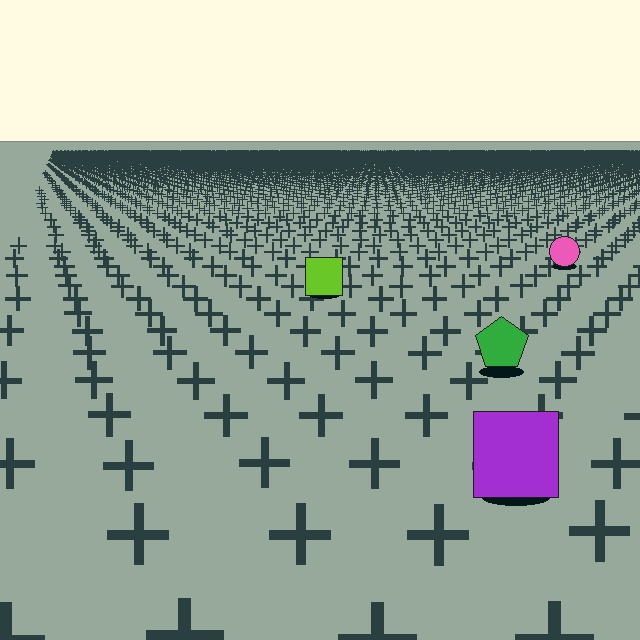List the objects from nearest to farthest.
From nearest to farthest: the purple square, the green pentagon, the lime square, the pink circle.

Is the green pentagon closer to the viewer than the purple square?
No. The purple square is closer — you can tell from the texture gradient: the ground texture is coarser near it.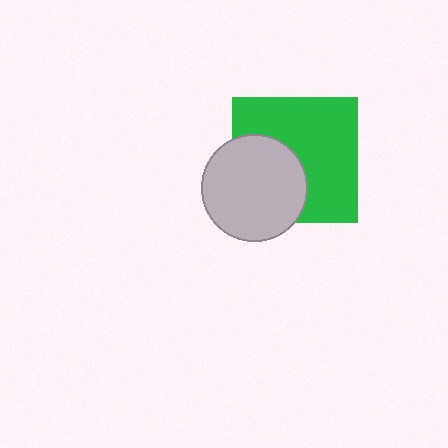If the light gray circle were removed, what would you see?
You would see the complete green square.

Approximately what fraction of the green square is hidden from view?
Roughly 38% of the green square is hidden behind the light gray circle.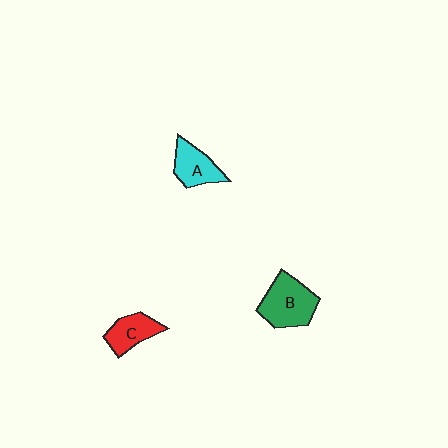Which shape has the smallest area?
Shape C (red).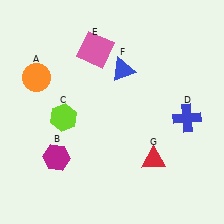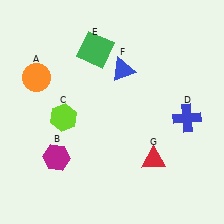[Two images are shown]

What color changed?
The square (E) changed from pink in Image 1 to green in Image 2.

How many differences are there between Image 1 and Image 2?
There is 1 difference between the two images.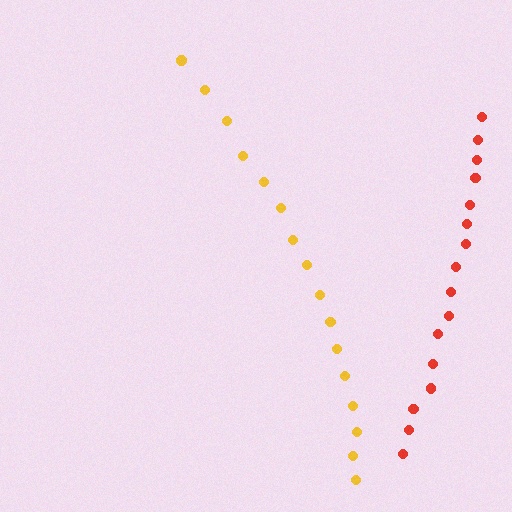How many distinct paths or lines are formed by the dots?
There are 2 distinct paths.